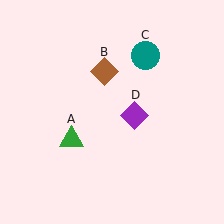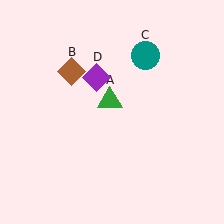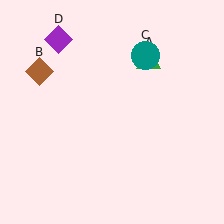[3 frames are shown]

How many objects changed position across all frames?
3 objects changed position: green triangle (object A), brown diamond (object B), purple diamond (object D).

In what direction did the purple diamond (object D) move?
The purple diamond (object D) moved up and to the left.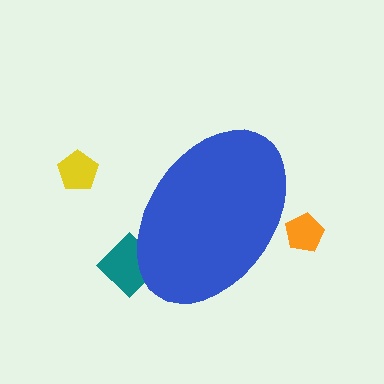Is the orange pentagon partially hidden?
Yes, the orange pentagon is partially hidden behind the blue ellipse.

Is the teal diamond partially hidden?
Yes, the teal diamond is partially hidden behind the blue ellipse.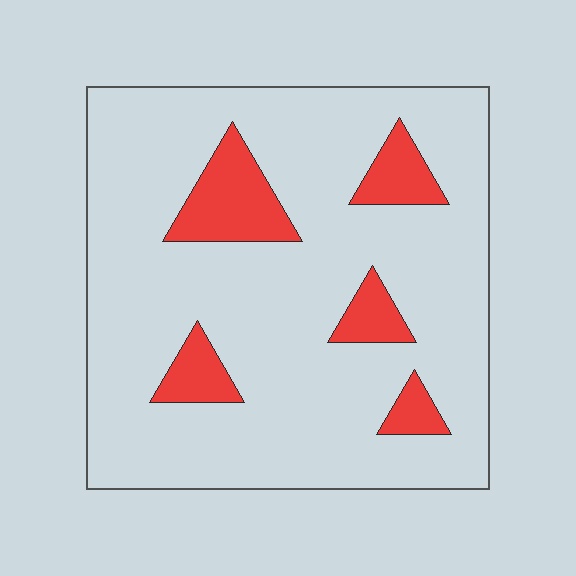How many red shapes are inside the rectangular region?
5.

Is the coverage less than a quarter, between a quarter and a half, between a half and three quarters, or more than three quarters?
Less than a quarter.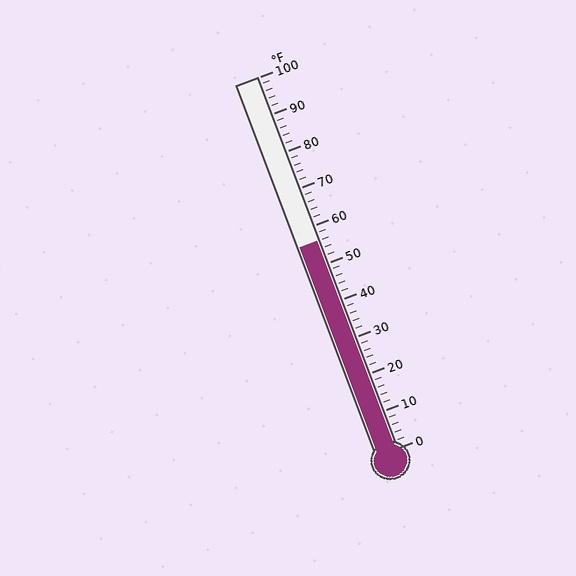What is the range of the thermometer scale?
The thermometer scale ranges from 0°F to 100°F.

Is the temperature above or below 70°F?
The temperature is below 70°F.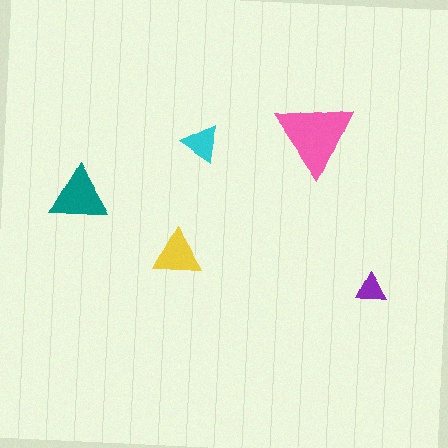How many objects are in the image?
There are 5 objects in the image.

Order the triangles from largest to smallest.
the pink one, the teal one, the yellow one, the cyan one, the purple one.